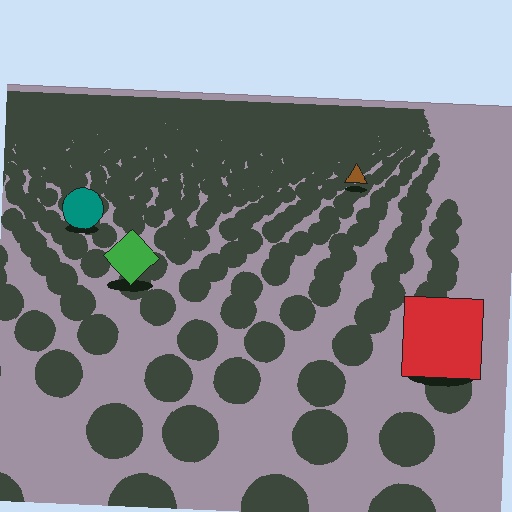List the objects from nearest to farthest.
From nearest to farthest: the red square, the green diamond, the teal circle, the brown triangle.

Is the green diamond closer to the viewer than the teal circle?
Yes. The green diamond is closer — you can tell from the texture gradient: the ground texture is coarser near it.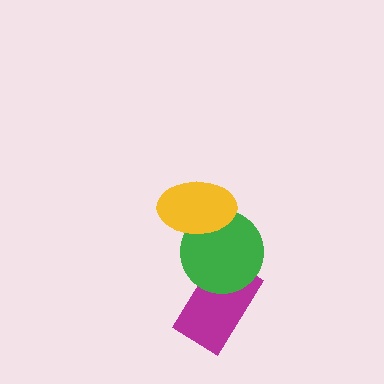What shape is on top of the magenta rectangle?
The green circle is on top of the magenta rectangle.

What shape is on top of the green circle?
The yellow ellipse is on top of the green circle.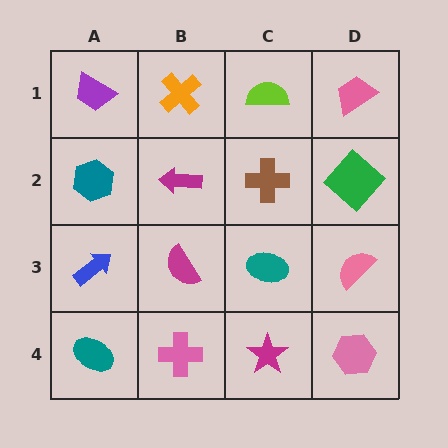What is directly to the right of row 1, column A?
An orange cross.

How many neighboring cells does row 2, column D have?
3.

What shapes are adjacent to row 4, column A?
A blue arrow (row 3, column A), a pink cross (row 4, column B).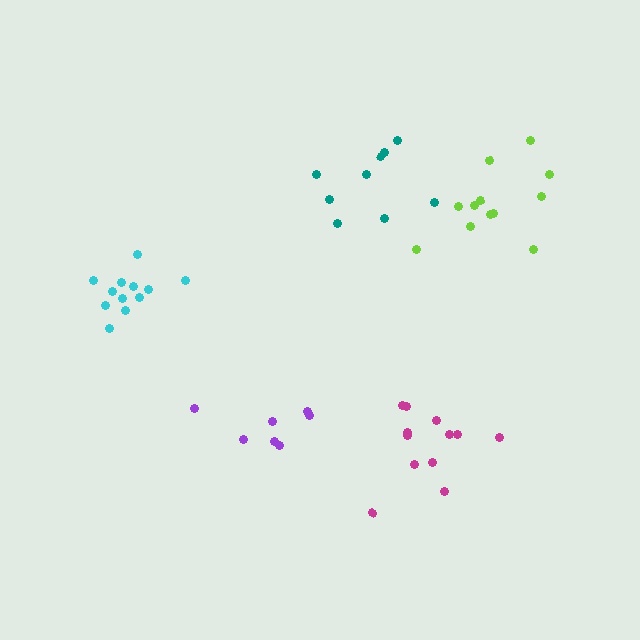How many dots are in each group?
Group 1: 12 dots, Group 2: 12 dots, Group 3: 12 dots, Group 4: 7 dots, Group 5: 9 dots (52 total).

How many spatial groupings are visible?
There are 5 spatial groupings.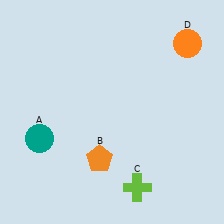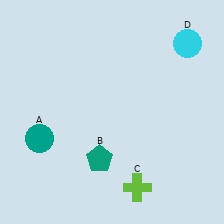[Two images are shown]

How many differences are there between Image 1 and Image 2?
There are 2 differences between the two images.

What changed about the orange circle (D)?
In Image 1, D is orange. In Image 2, it changed to cyan.